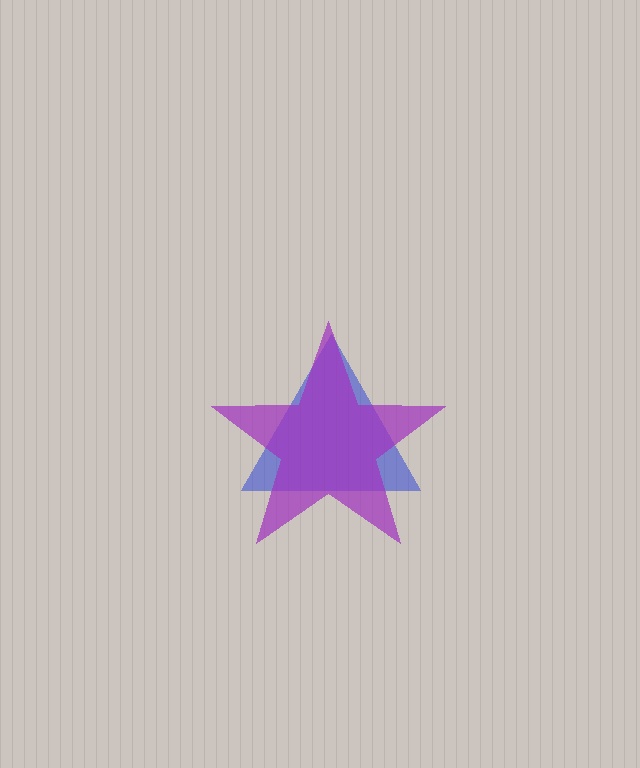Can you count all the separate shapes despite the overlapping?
Yes, there are 2 separate shapes.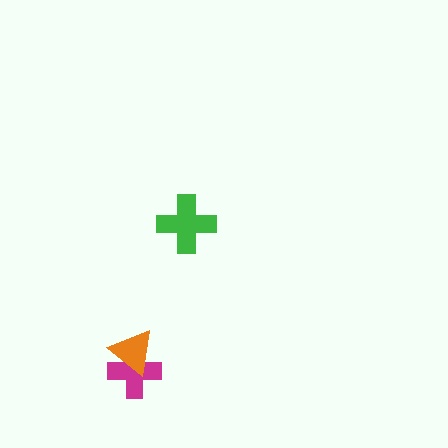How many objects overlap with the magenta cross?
1 object overlaps with the magenta cross.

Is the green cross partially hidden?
No, no other shape covers it.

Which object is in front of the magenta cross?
The orange triangle is in front of the magenta cross.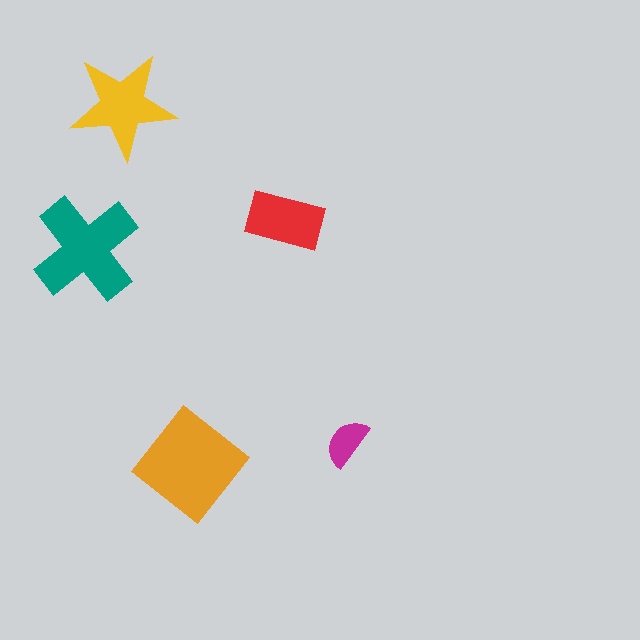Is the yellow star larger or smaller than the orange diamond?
Smaller.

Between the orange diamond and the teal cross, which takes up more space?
The orange diamond.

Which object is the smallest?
The magenta semicircle.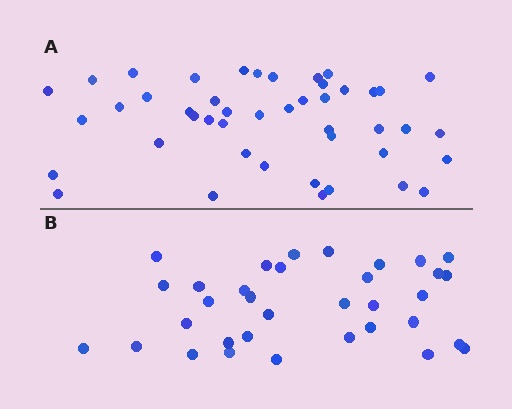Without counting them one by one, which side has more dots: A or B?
Region A (the top region) has more dots.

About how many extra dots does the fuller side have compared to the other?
Region A has roughly 12 or so more dots than region B.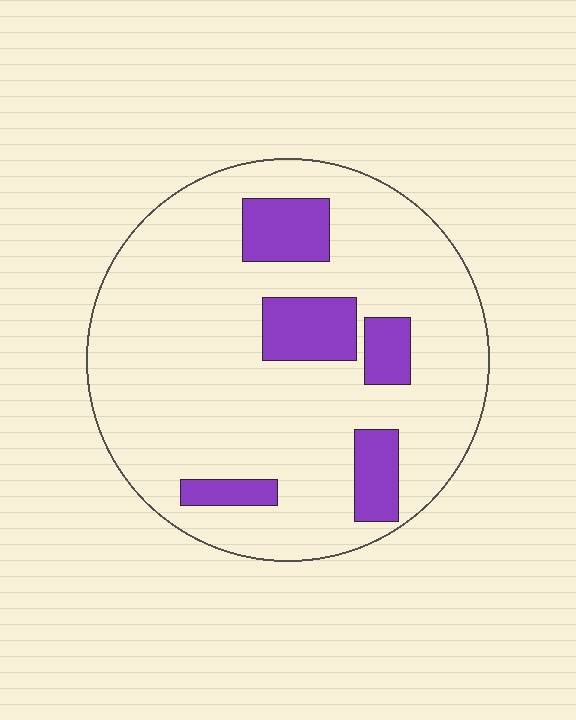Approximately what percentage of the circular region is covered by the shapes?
Approximately 15%.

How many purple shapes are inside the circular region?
5.